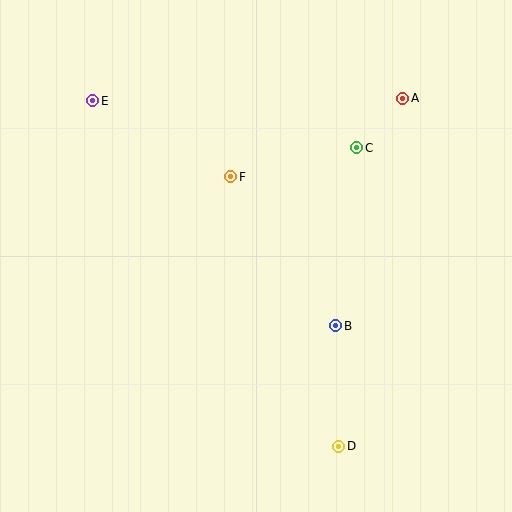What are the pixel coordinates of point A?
Point A is at (403, 98).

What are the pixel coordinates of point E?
Point E is at (93, 101).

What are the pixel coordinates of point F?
Point F is at (231, 177).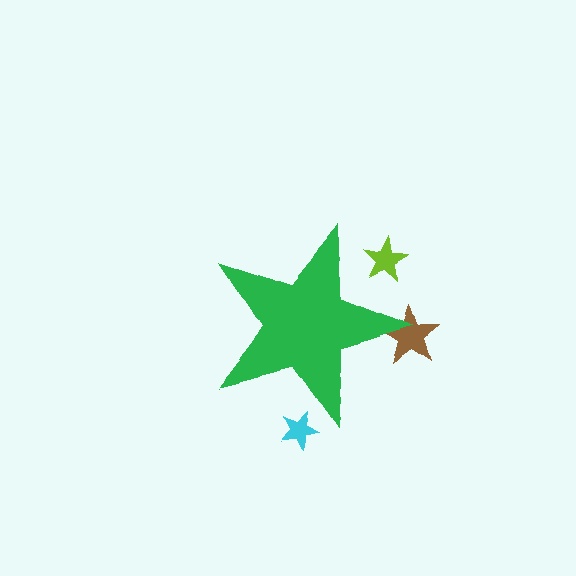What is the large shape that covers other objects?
A green star.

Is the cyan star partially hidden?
Yes, the cyan star is partially hidden behind the green star.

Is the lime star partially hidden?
Yes, the lime star is partially hidden behind the green star.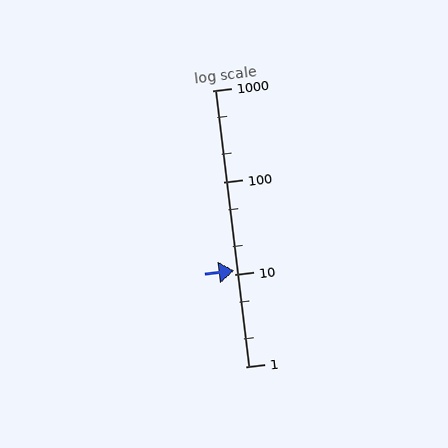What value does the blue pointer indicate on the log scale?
The pointer indicates approximately 11.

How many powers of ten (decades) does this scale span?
The scale spans 3 decades, from 1 to 1000.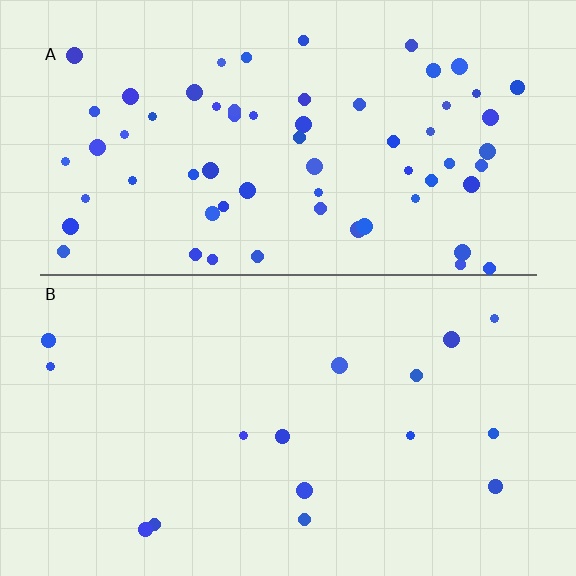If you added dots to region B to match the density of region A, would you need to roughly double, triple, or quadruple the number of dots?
Approximately quadruple.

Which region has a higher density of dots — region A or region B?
A (the top).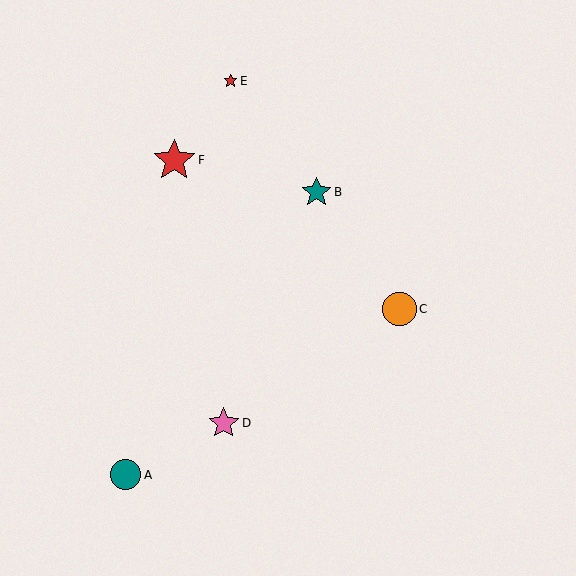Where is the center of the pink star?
The center of the pink star is at (224, 423).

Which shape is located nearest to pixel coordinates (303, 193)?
The teal star (labeled B) at (317, 192) is nearest to that location.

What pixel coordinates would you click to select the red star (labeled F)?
Click at (174, 160) to select the red star F.